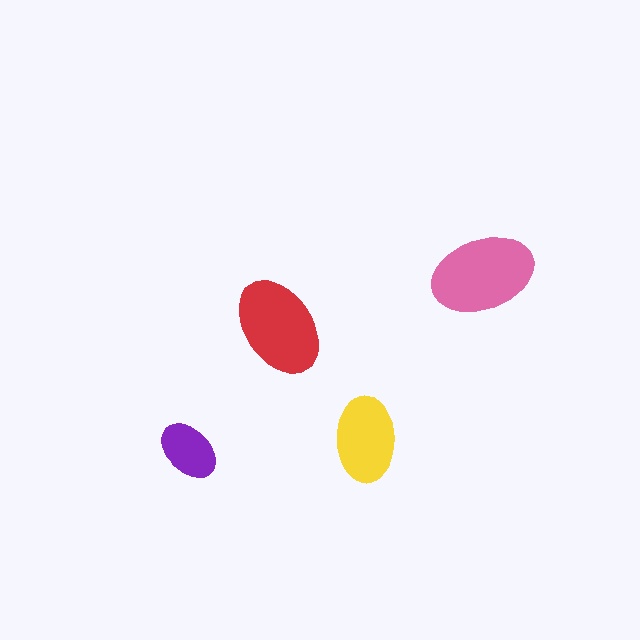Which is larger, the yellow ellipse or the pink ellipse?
The pink one.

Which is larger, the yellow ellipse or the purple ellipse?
The yellow one.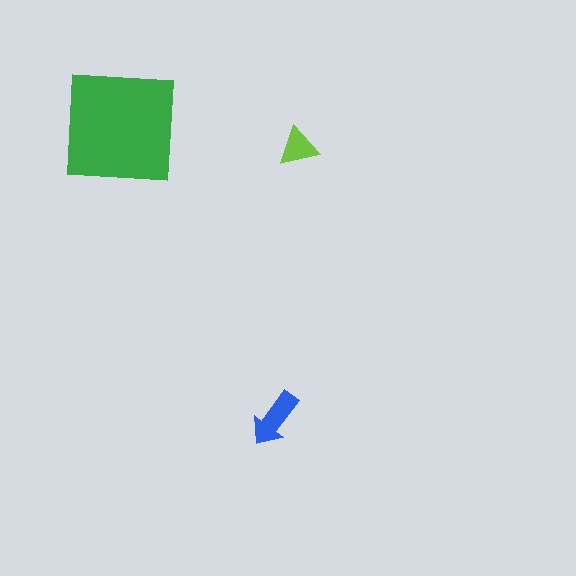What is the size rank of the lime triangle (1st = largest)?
3rd.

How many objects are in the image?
There are 3 objects in the image.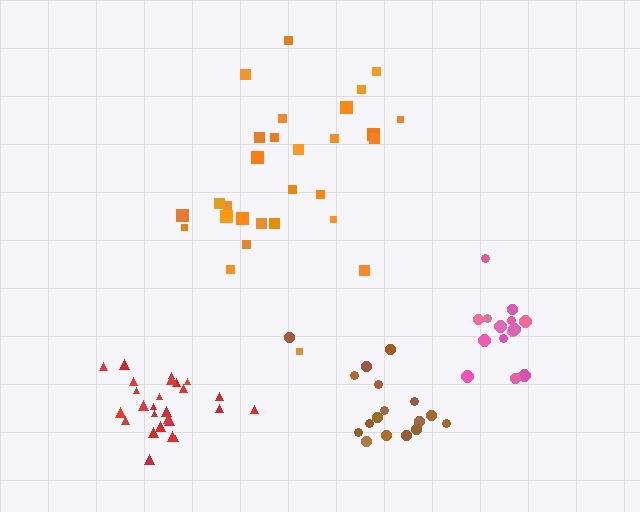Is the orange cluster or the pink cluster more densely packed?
Pink.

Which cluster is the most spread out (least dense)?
Orange.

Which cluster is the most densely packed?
Pink.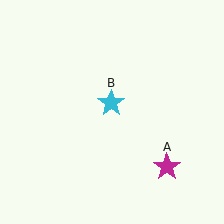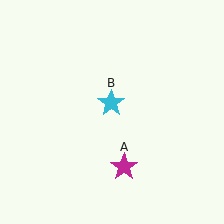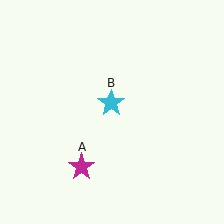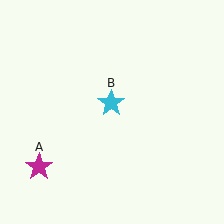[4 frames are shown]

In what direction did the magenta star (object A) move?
The magenta star (object A) moved left.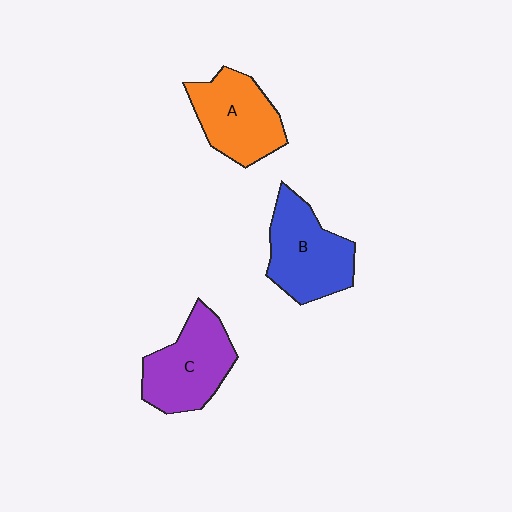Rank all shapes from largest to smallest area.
From largest to smallest: B (blue), C (purple), A (orange).